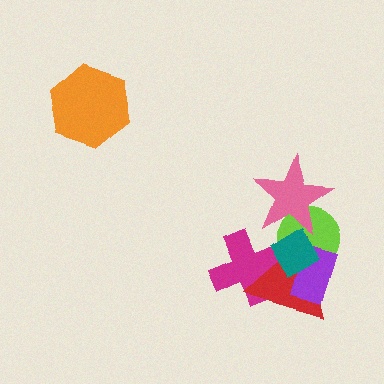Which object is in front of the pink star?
The teal diamond is in front of the pink star.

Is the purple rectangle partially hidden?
Yes, it is partially covered by another shape.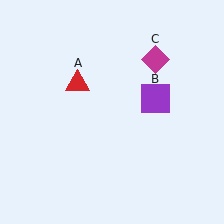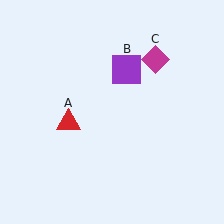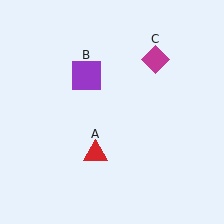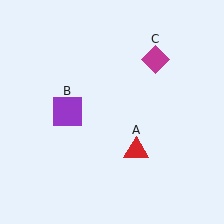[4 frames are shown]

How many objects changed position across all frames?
2 objects changed position: red triangle (object A), purple square (object B).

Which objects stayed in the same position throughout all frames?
Magenta diamond (object C) remained stationary.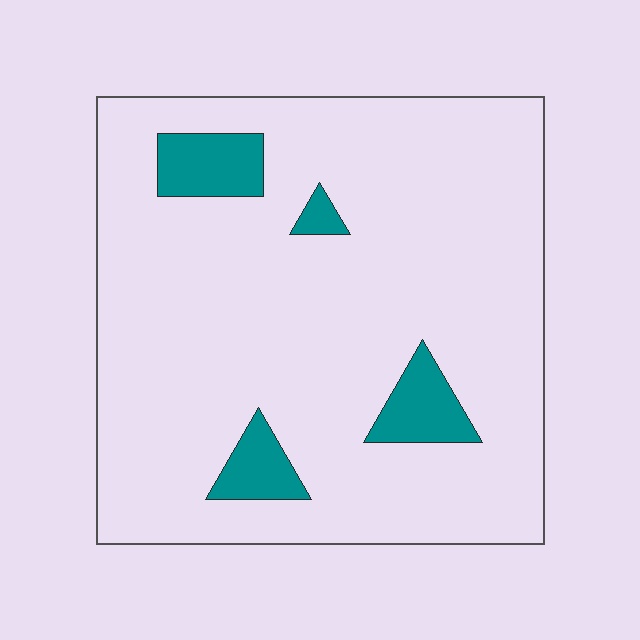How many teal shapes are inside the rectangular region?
4.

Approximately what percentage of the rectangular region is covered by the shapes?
Approximately 10%.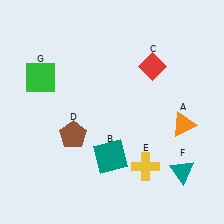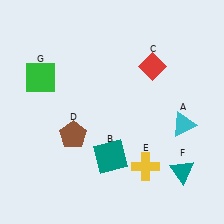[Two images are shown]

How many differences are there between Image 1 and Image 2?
There is 1 difference between the two images.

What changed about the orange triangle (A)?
In Image 1, A is orange. In Image 2, it changed to cyan.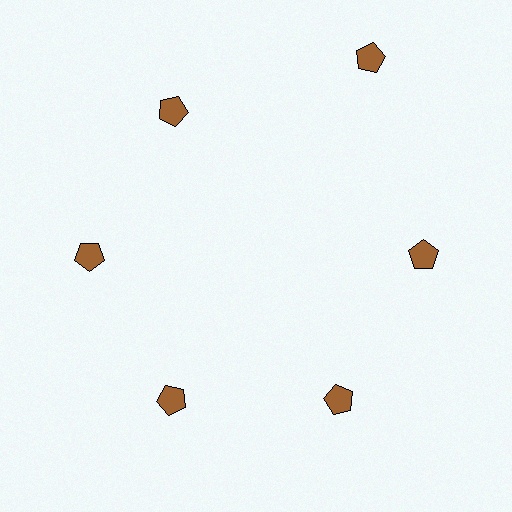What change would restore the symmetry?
The symmetry would be restored by moving it inward, back onto the ring so that all 6 pentagons sit at equal angles and equal distance from the center.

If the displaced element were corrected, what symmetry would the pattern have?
It would have 6-fold rotational symmetry — the pattern would map onto itself every 60 degrees.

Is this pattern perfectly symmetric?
No. The 6 brown pentagons are arranged in a ring, but one element near the 1 o'clock position is pushed outward from the center, breaking the 6-fold rotational symmetry.